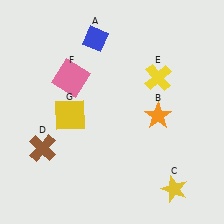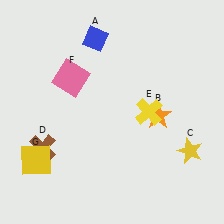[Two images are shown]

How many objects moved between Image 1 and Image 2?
3 objects moved between the two images.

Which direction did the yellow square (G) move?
The yellow square (G) moved down.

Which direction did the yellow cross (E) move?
The yellow cross (E) moved down.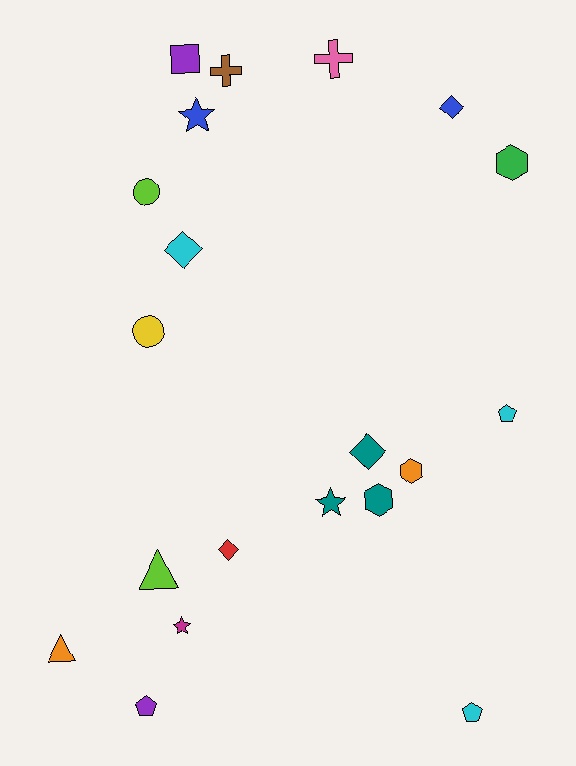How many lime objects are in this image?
There are 2 lime objects.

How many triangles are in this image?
There are 2 triangles.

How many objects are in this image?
There are 20 objects.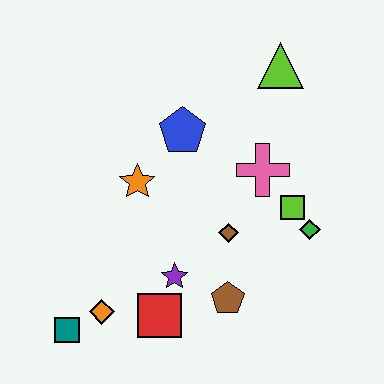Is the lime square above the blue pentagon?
No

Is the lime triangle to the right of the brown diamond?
Yes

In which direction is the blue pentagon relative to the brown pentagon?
The blue pentagon is above the brown pentagon.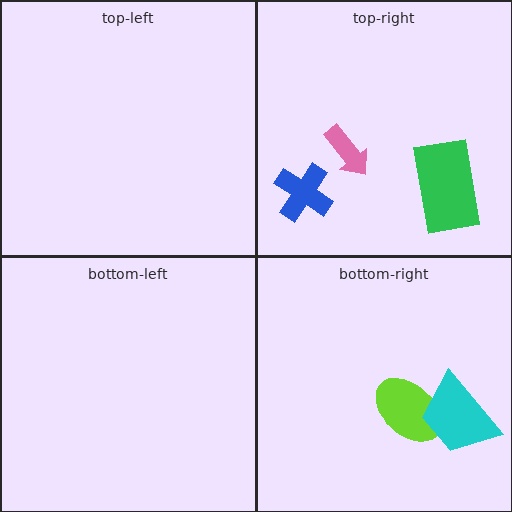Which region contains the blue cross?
The top-right region.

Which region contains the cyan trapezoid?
The bottom-right region.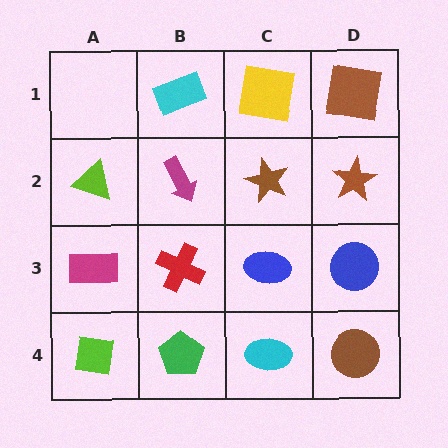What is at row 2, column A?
A lime triangle.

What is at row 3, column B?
A red cross.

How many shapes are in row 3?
4 shapes.